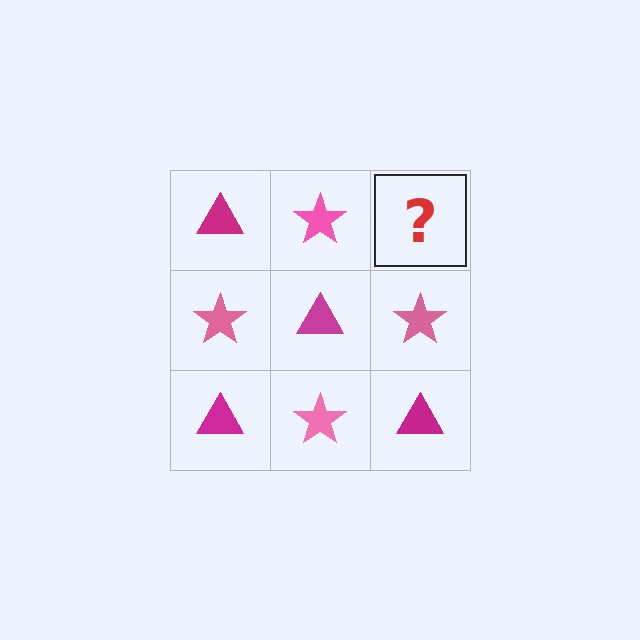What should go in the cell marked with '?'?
The missing cell should contain a magenta triangle.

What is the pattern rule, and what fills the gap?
The rule is that it alternates magenta triangle and pink star in a checkerboard pattern. The gap should be filled with a magenta triangle.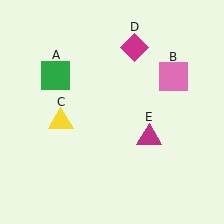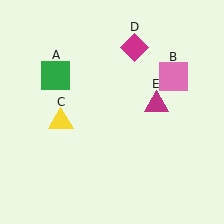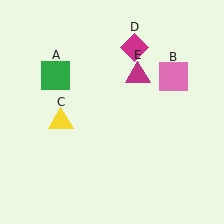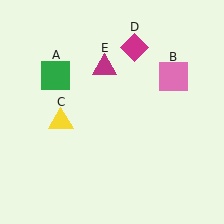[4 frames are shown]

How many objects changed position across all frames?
1 object changed position: magenta triangle (object E).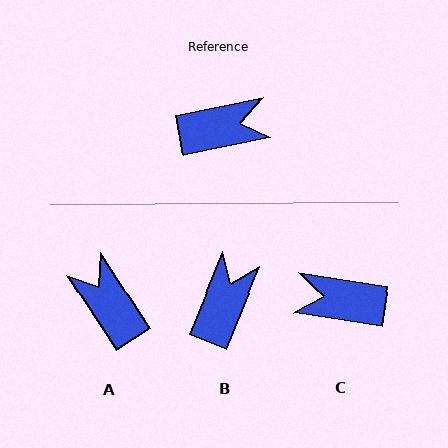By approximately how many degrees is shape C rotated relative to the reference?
Approximately 160 degrees counter-clockwise.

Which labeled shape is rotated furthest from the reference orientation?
C, about 160 degrees away.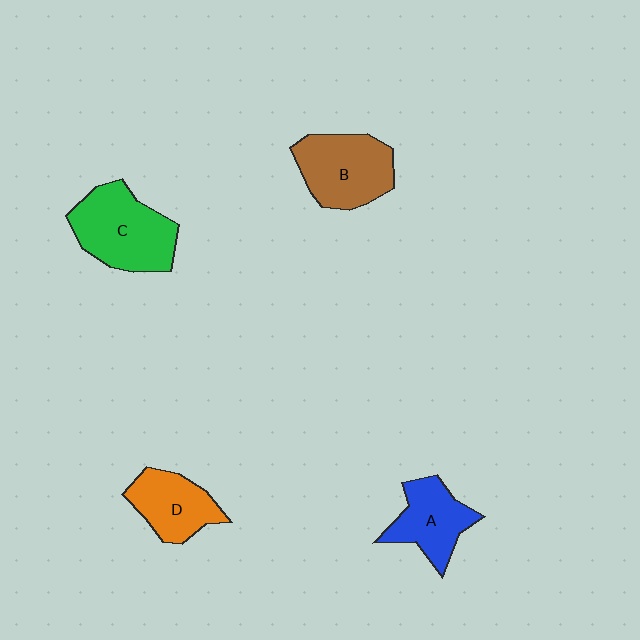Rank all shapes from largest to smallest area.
From largest to smallest: C (green), B (brown), A (blue), D (orange).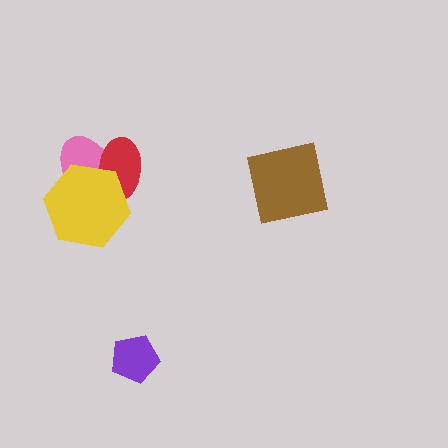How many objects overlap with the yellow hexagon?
2 objects overlap with the yellow hexagon.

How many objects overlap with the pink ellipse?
2 objects overlap with the pink ellipse.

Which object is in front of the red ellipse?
The yellow hexagon is in front of the red ellipse.